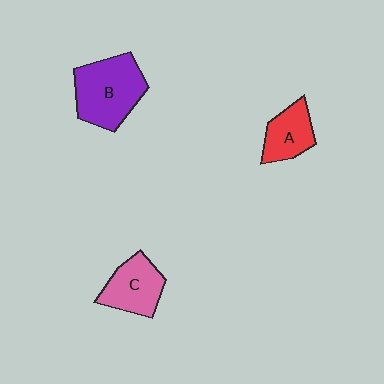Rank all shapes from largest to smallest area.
From largest to smallest: B (purple), C (pink), A (red).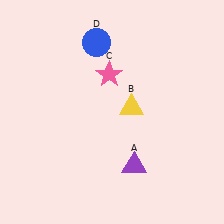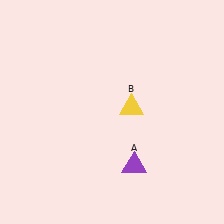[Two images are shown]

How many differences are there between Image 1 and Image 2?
There are 2 differences between the two images.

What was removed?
The pink star (C), the blue circle (D) were removed in Image 2.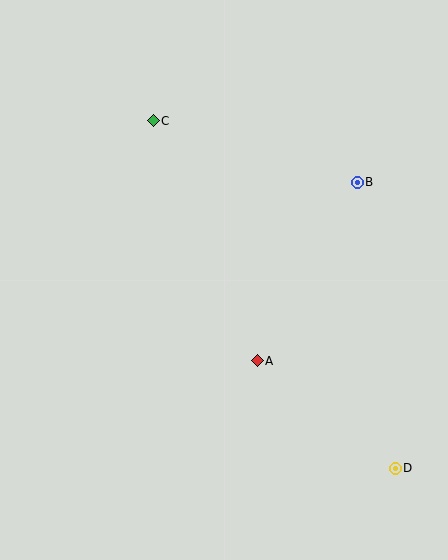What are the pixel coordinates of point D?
Point D is at (395, 468).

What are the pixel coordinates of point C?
Point C is at (153, 121).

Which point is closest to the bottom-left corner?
Point A is closest to the bottom-left corner.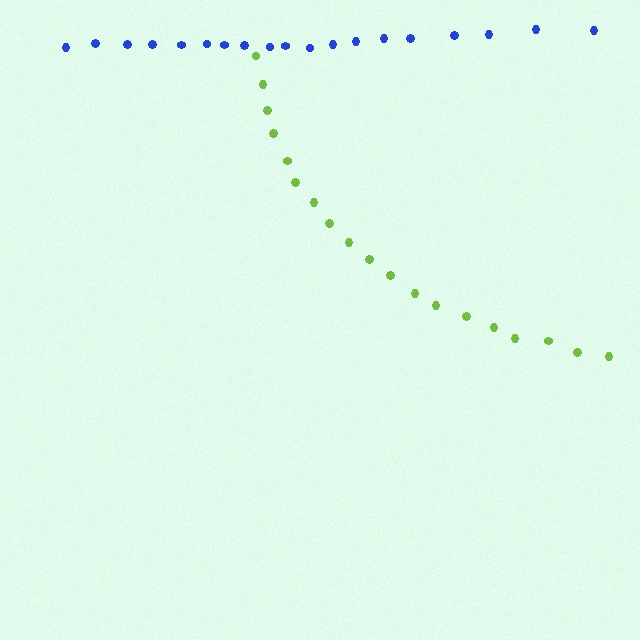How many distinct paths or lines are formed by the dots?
There are 2 distinct paths.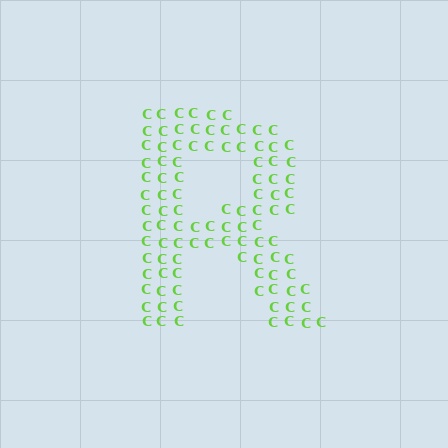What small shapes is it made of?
It is made of small letter C's.